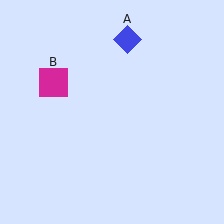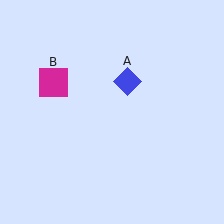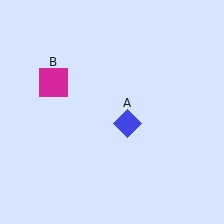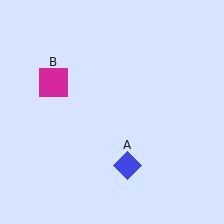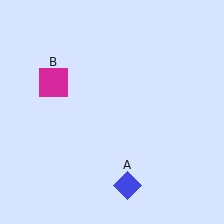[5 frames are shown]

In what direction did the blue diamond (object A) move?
The blue diamond (object A) moved down.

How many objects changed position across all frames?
1 object changed position: blue diamond (object A).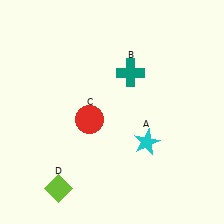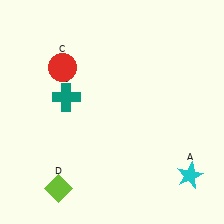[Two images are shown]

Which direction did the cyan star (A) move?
The cyan star (A) moved right.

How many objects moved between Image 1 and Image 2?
3 objects moved between the two images.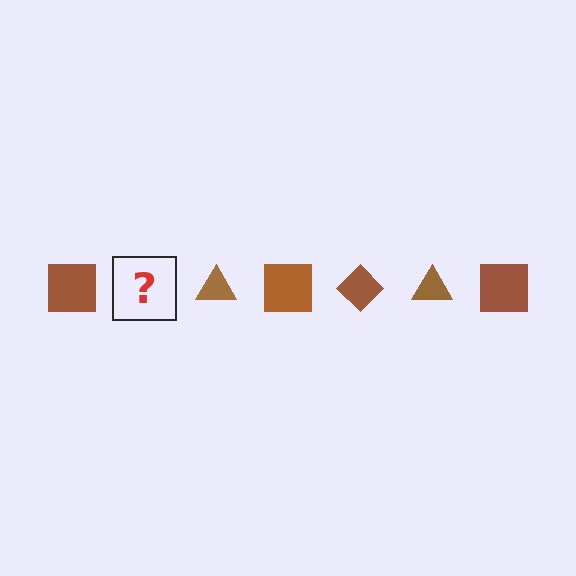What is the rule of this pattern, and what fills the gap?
The rule is that the pattern cycles through square, diamond, triangle shapes in brown. The gap should be filled with a brown diamond.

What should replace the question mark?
The question mark should be replaced with a brown diamond.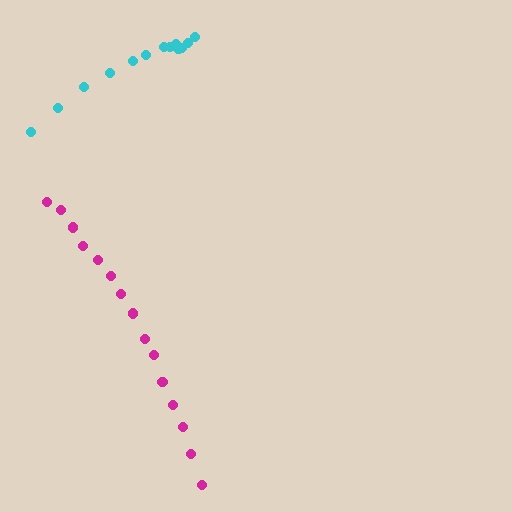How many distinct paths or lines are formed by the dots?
There are 2 distinct paths.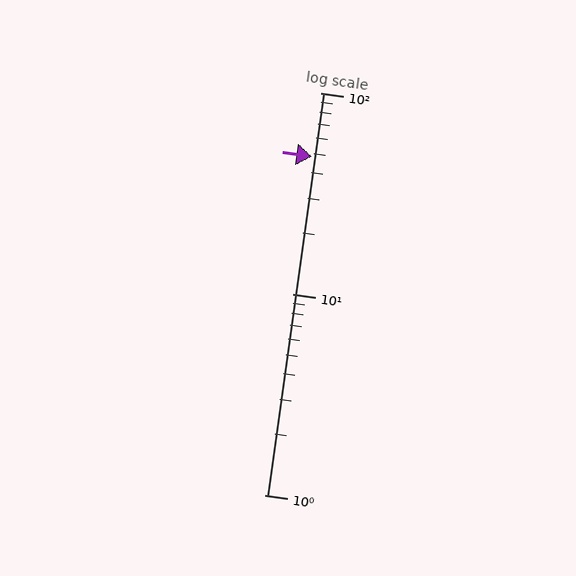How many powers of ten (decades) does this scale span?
The scale spans 2 decades, from 1 to 100.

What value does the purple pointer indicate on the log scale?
The pointer indicates approximately 48.